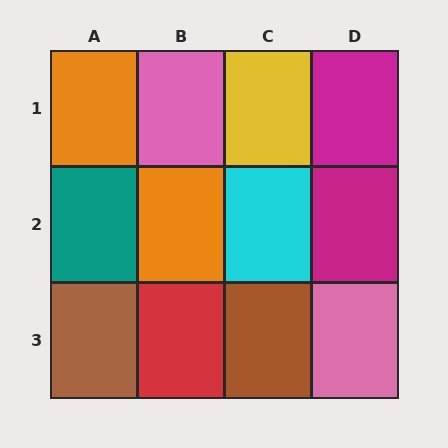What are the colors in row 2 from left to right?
Teal, orange, cyan, magenta.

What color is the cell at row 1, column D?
Magenta.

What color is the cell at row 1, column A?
Orange.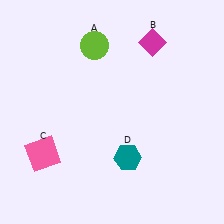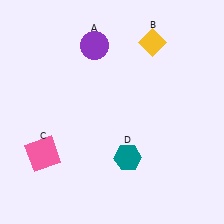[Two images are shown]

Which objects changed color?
A changed from lime to purple. B changed from magenta to yellow.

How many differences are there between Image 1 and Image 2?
There are 2 differences between the two images.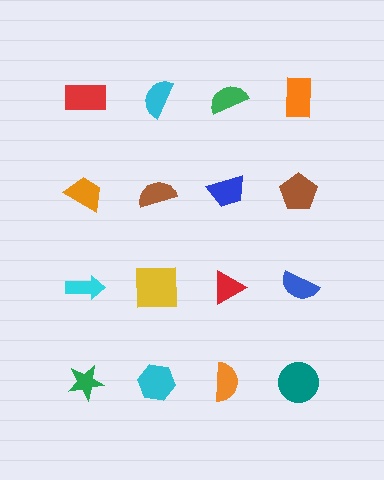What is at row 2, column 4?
A brown pentagon.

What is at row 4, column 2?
A cyan hexagon.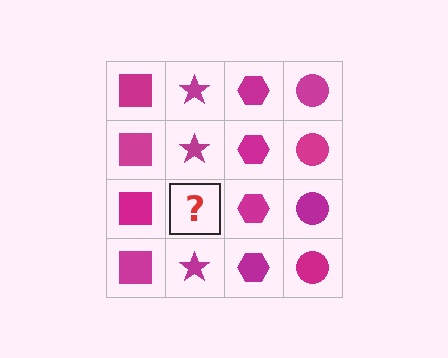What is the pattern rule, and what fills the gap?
The rule is that each column has a consistent shape. The gap should be filled with a magenta star.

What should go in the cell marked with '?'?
The missing cell should contain a magenta star.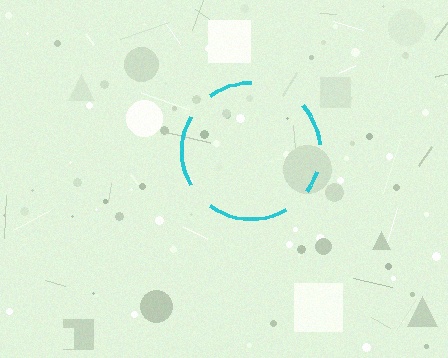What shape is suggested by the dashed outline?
The dashed outline suggests a circle.